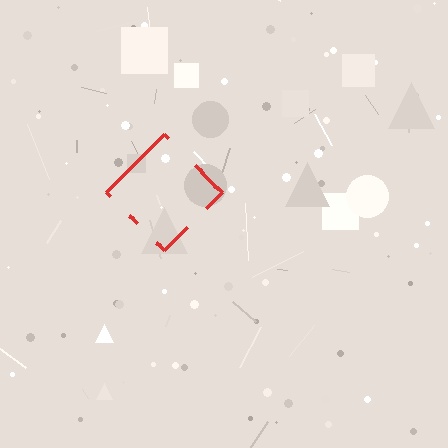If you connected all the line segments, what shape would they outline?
They would outline a diamond.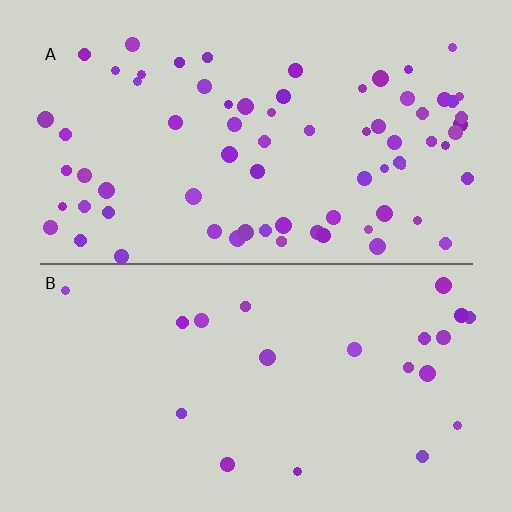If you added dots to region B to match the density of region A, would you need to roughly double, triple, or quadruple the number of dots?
Approximately triple.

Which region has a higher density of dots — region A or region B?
A (the top).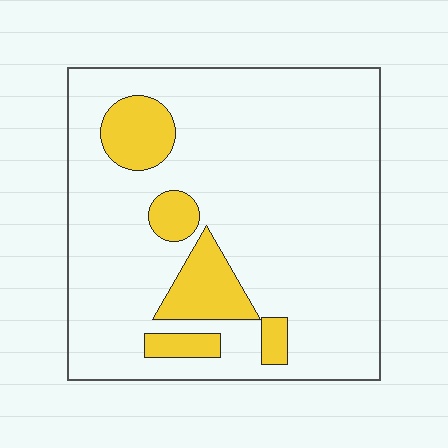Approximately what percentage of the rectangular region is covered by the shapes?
Approximately 15%.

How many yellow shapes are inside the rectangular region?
5.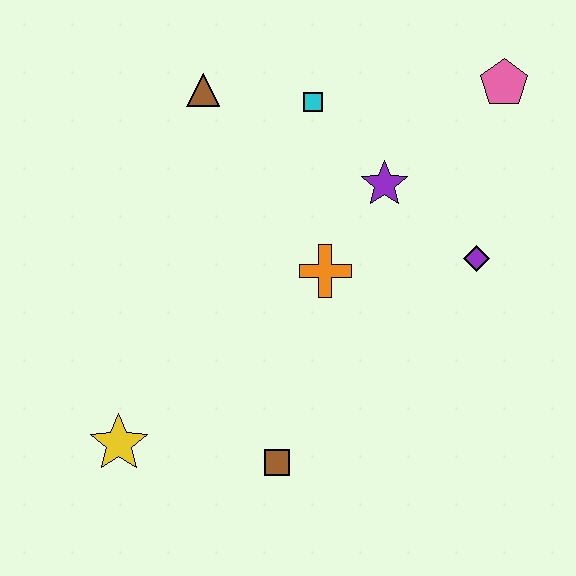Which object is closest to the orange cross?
The purple star is closest to the orange cross.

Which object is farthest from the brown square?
The pink pentagon is farthest from the brown square.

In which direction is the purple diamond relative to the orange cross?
The purple diamond is to the right of the orange cross.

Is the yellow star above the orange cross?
No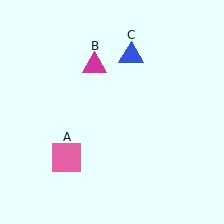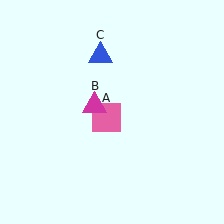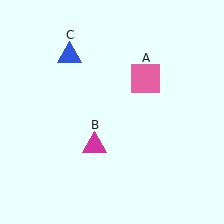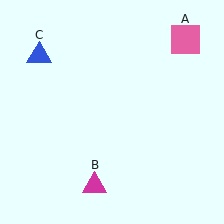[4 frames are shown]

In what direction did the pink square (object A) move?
The pink square (object A) moved up and to the right.